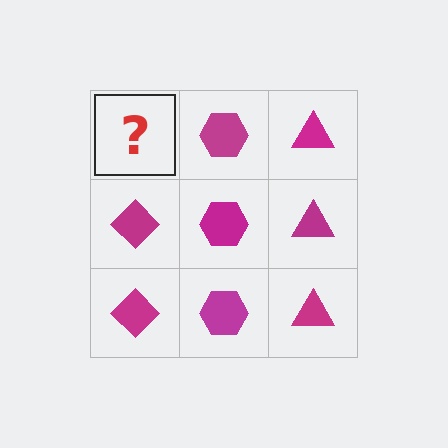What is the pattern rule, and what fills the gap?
The rule is that each column has a consistent shape. The gap should be filled with a magenta diamond.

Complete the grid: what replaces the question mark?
The question mark should be replaced with a magenta diamond.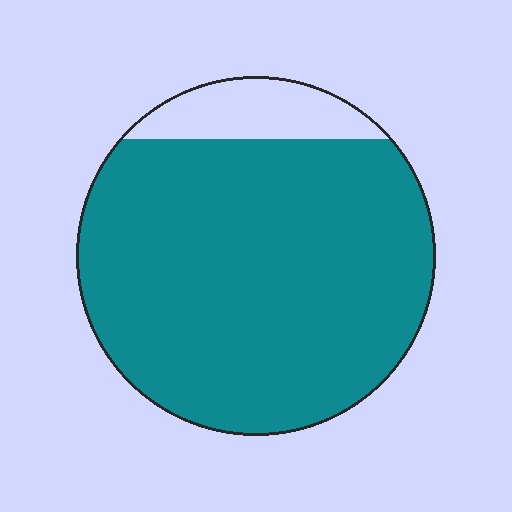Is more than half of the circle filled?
Yes.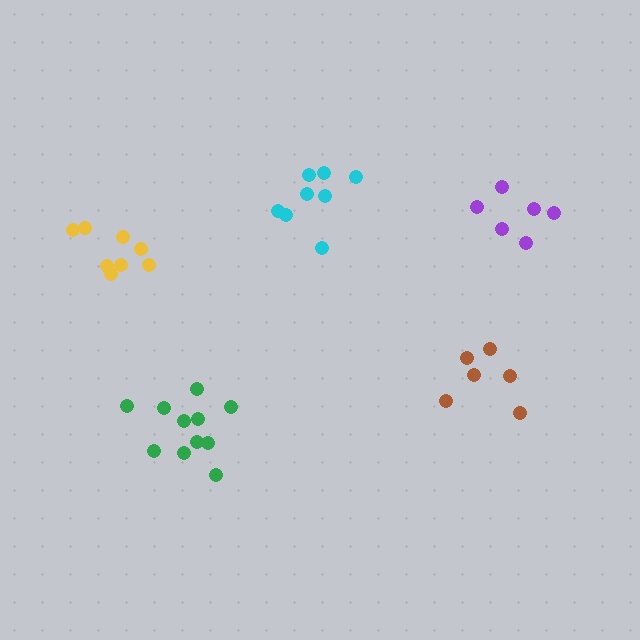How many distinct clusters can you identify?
There are 5 distinct clusters.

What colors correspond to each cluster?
The clusters are colored: purple, green, cyan, yellow, brown.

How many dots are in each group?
Group 1: 6 dots, Group 2: 11 dots, Group 3: 8 dots, Group 4: 8 dots, Group 5: 6 dots (39 total).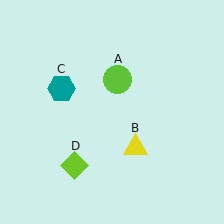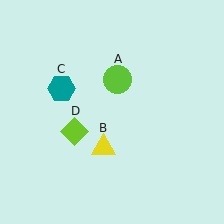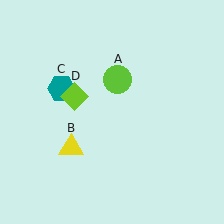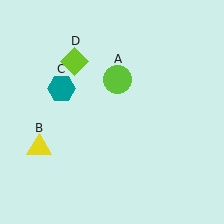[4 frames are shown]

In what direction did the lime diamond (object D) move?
The lime diamond (object D) moved up.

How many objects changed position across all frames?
2 objects changed position: yellow triangle (object B), lime diamond (object D).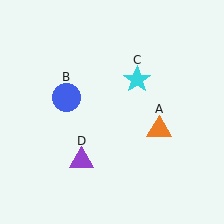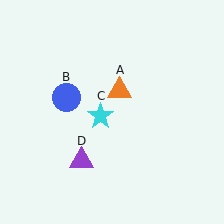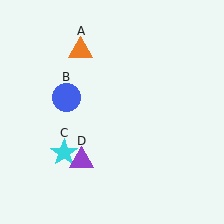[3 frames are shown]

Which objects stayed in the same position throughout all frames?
Blue circle (object B) and purple triangle (object D) remained stationary.